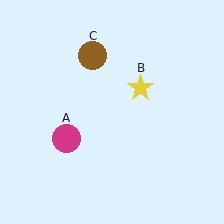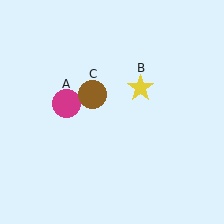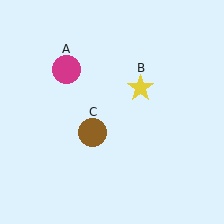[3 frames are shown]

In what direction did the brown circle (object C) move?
The brown circle (object C) moved down.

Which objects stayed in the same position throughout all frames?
Yellow star (object B) remained stationary.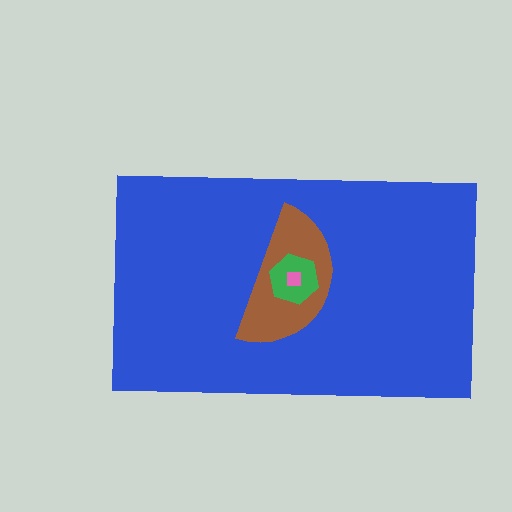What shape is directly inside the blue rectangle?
The brown semicircle.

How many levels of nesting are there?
4.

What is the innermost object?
The pink square.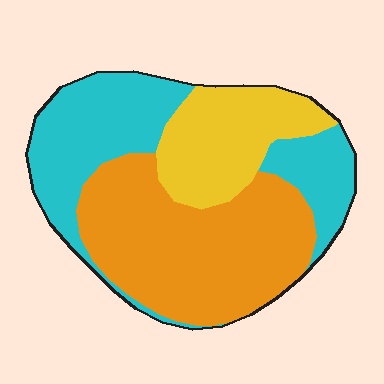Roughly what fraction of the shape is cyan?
Cyan takes up about one third (1/3) of the shape.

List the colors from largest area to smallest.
From largest to smallest: orange, cyan, yellow.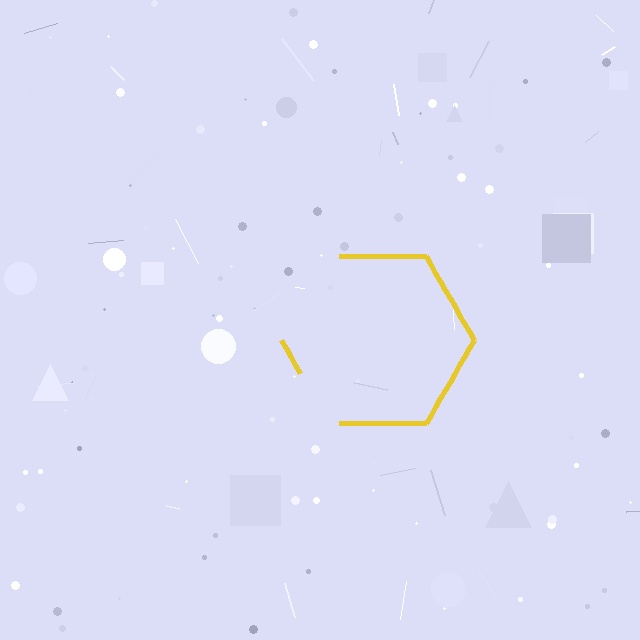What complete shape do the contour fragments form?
The contour fragments form a hexagon.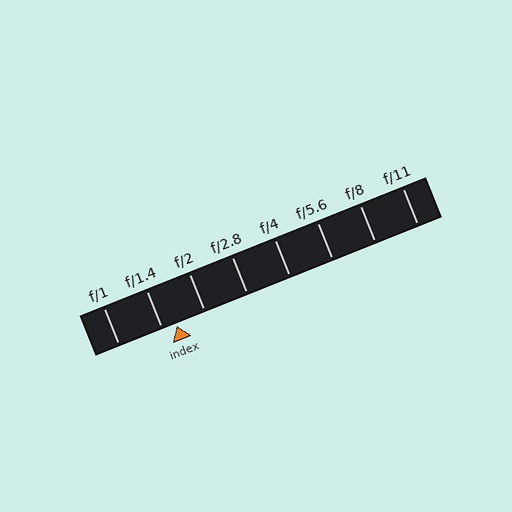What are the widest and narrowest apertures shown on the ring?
The widest aperture shown is f/1 and the narrowest is f/11.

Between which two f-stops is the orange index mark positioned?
The index mark is between f/1.4 and f/2.